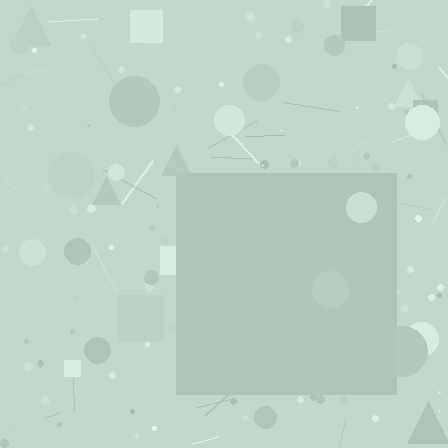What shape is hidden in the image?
A square is hidden in the image.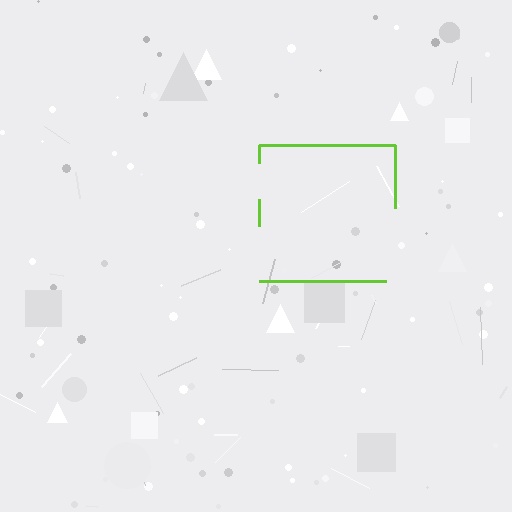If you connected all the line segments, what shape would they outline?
They would outline a square.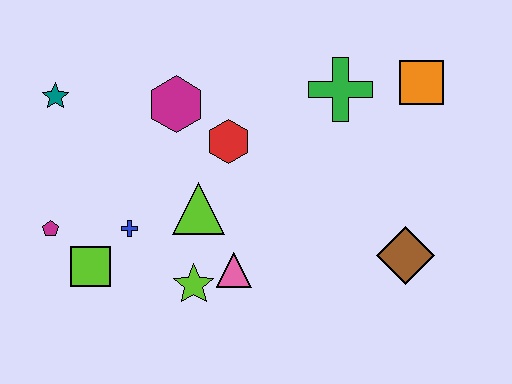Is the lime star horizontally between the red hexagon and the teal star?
Yes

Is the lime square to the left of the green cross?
Yes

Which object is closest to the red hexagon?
The magenta hexagon is closest to the red hexagon.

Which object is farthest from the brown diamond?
The teal star is farthest from the brown diamond.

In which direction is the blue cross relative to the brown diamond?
The blue cross is to the left of the brown diamond.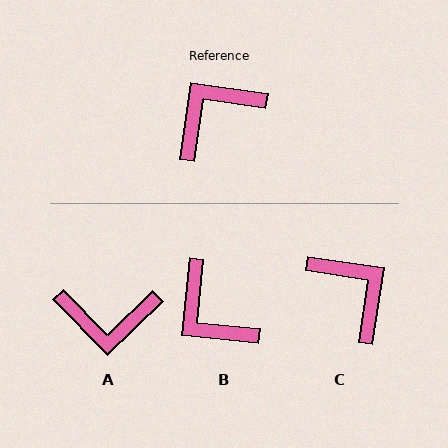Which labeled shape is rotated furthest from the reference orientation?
A, about 142 degrees away.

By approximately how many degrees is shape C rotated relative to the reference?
Approximately 90 degrees clockwise.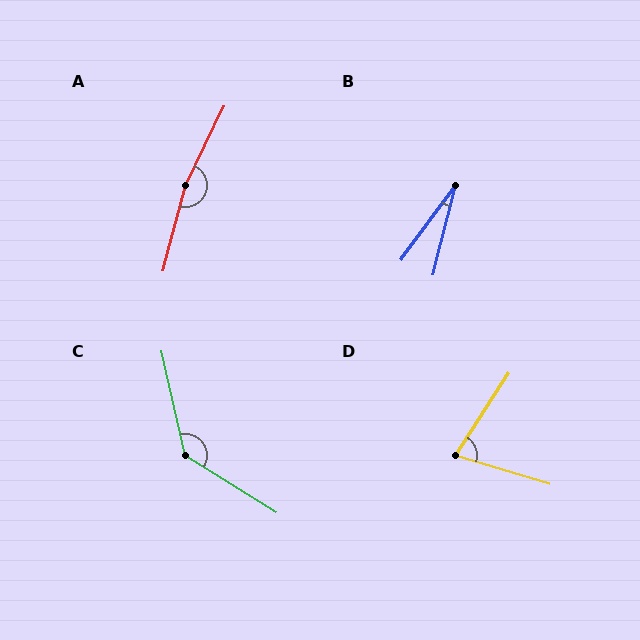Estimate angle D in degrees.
Approximately 74 degrees.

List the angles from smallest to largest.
B (22°), D (74°), C (134°), A (168°).